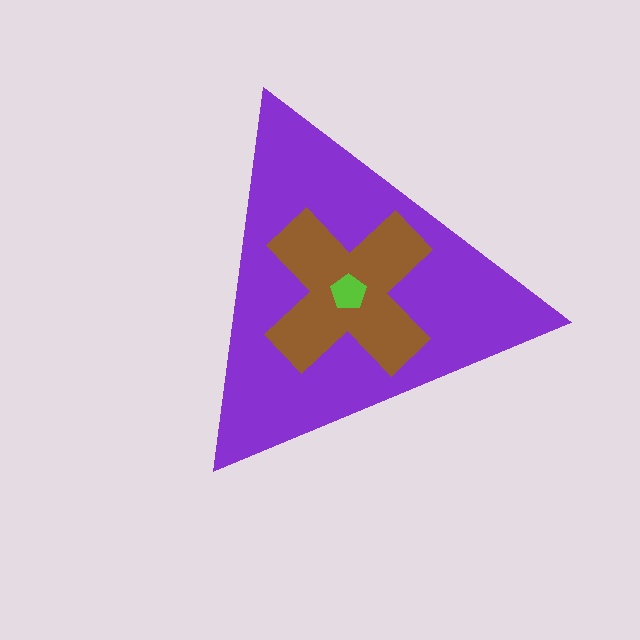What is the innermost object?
The lime pentagon.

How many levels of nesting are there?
3.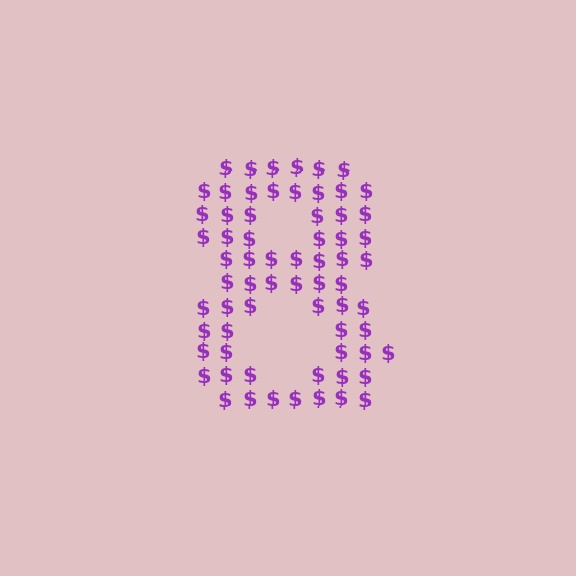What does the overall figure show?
The overall figure shows the digit 8.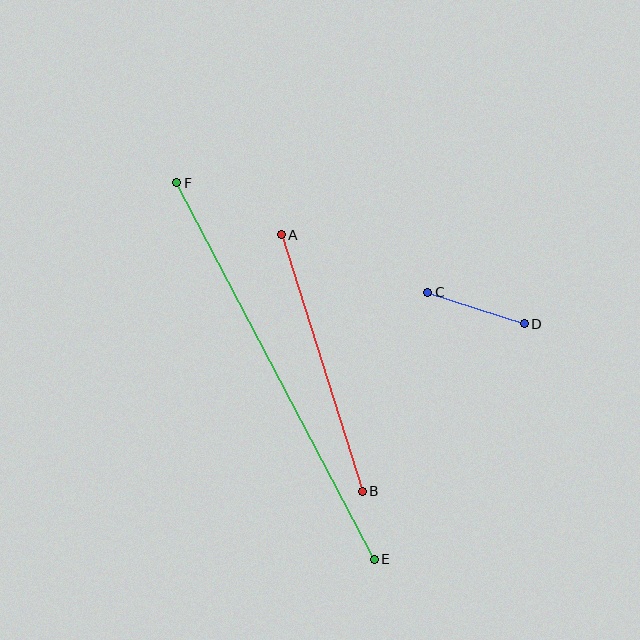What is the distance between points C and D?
The distance is approximately 102 pixels.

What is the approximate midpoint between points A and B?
The midpoint is at approximately (322, 363) pixels.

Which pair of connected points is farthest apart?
Points E and F are farthest apart.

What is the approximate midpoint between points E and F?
The midpoint is at approximately (276, 371) pixels.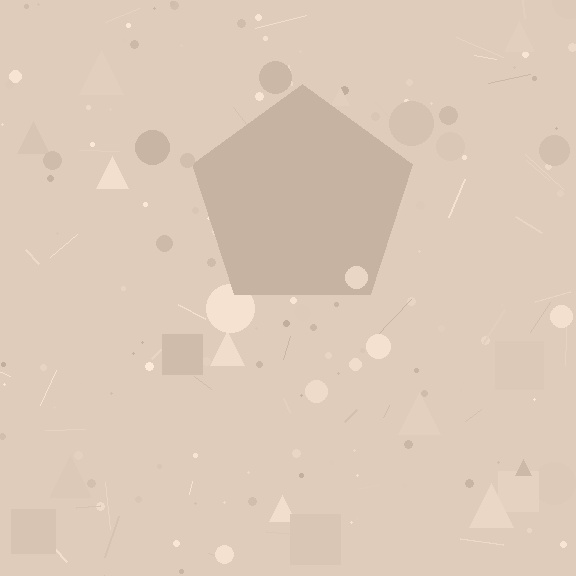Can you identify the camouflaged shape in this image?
The camouflaged shape is a pentagon.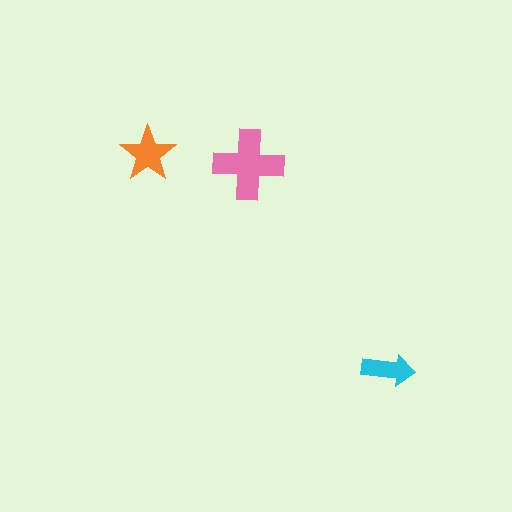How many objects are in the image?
There are 3 objects in the image.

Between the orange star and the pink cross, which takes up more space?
The pink cross.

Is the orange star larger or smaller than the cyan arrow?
Larger.